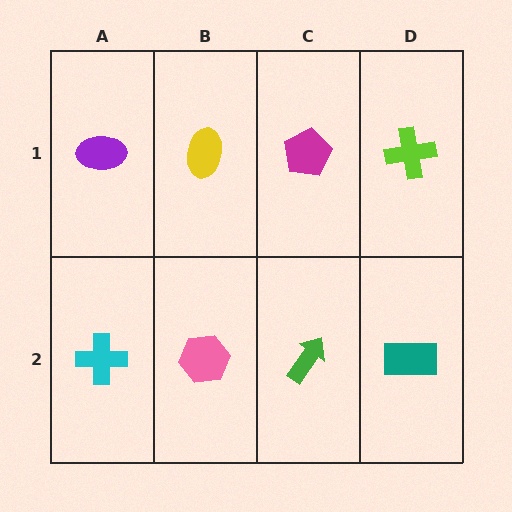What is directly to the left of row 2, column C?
A pink hexagon.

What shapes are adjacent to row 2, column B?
A yellow ellipse (row 1, column B), a cyan cross (row 2, column A), a green arrow (row 2, column C).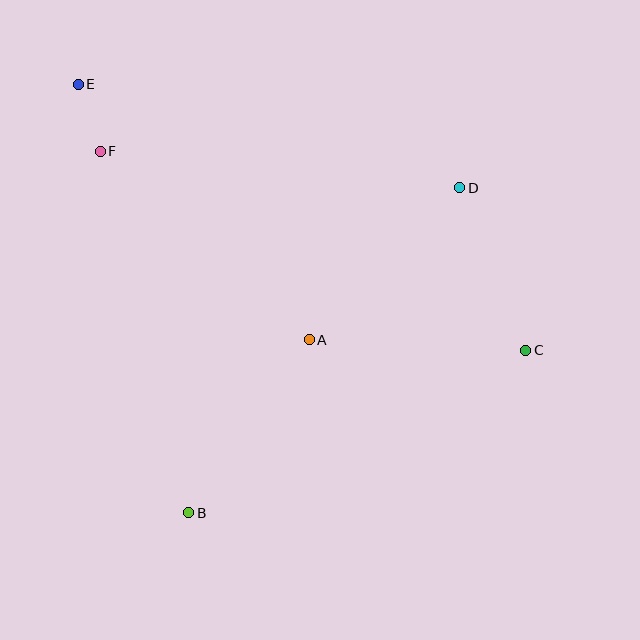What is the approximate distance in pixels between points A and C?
The distance between A and C is approximately 217 pixels.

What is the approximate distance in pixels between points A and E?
The distance between A and E is approximately 344 pixels.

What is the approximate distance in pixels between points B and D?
The distance between B and D is approximately 423 pixels.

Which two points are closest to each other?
Points E and F are closest to each other.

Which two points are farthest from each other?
Points C and E are farthest from each other.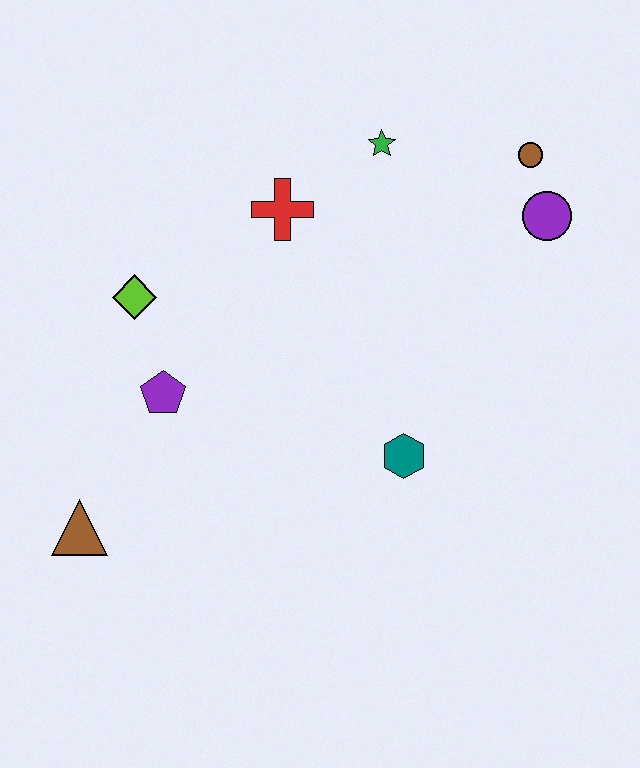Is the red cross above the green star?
No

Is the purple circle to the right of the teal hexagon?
Yes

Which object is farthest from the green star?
The brown triangle is farthest from the green star.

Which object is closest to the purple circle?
The brown circle is closest to the purple circle.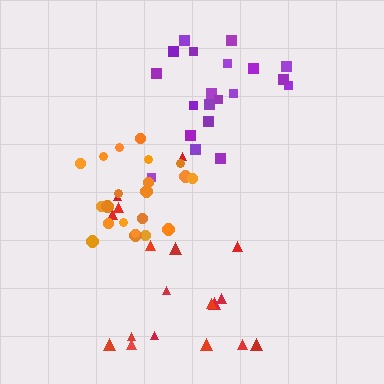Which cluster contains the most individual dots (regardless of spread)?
Orange (21).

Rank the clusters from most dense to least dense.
orange, purple, red.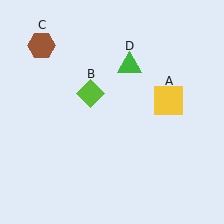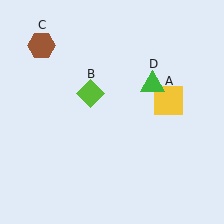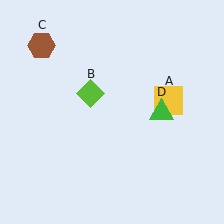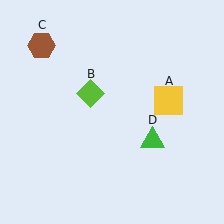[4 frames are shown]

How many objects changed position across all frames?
1 object changed position: green triangle (object D).